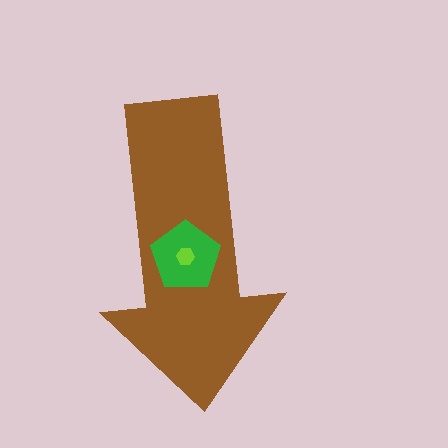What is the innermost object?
The lime hexagon.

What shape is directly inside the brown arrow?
The green pentagon.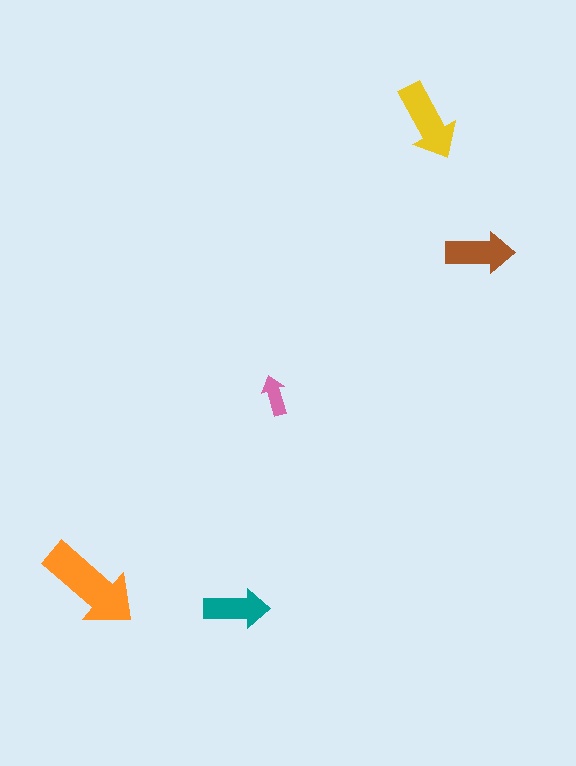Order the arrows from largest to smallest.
the orange one, the yellow one, the brown one, the teal one, the pink one.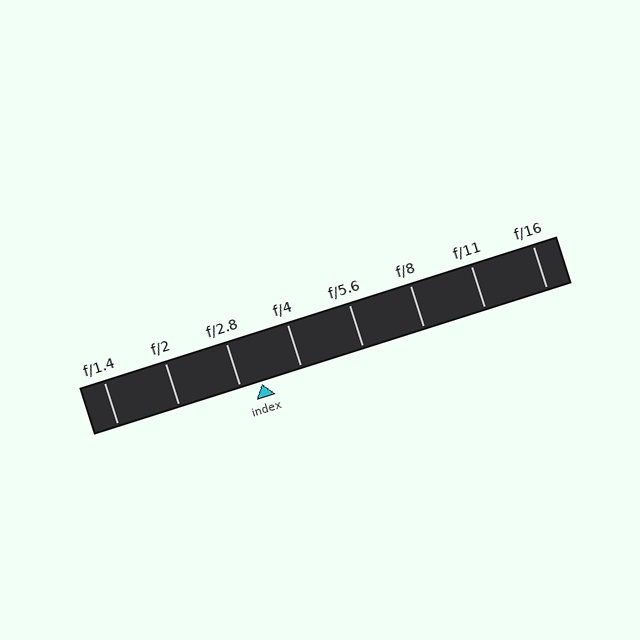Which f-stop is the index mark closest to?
The index mark is closest to f/2.8.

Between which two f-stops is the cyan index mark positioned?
The index mark is between f/2.8 and f/4.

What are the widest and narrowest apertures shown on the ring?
The widest aperture shown is f/1.4 and the narrowest is f/16.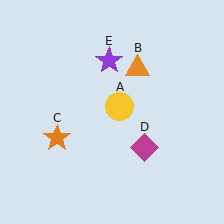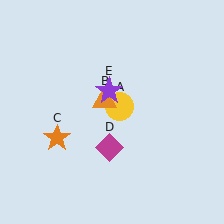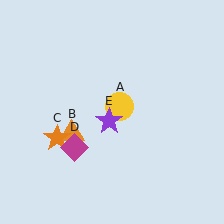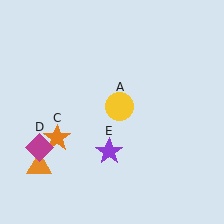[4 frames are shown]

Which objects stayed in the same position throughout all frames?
Yellow circle (object A) and orange star (object C) remained stationary.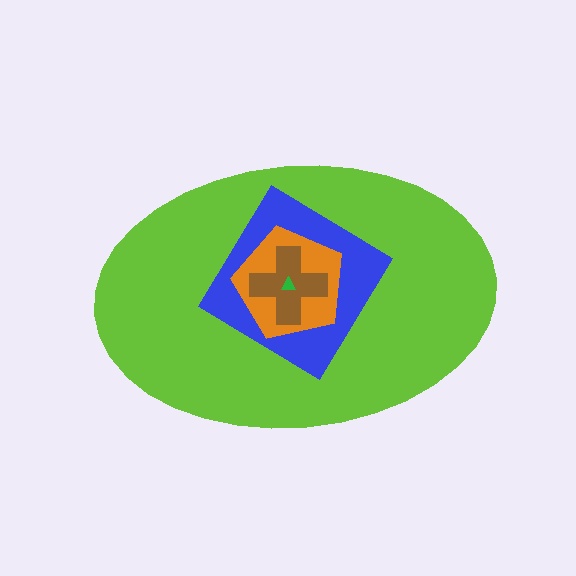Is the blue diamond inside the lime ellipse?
Yes.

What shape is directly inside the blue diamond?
The orange pentagon.